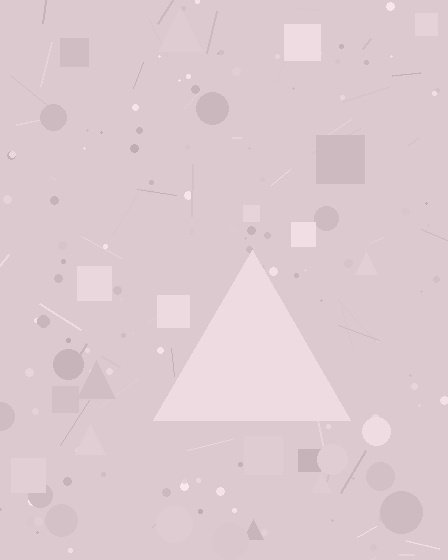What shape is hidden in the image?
A triangle is hidden in the image.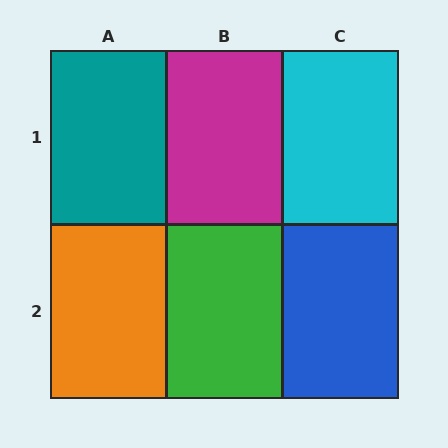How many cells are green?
1 cell is green.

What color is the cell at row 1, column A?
Teal.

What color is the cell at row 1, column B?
Magenta.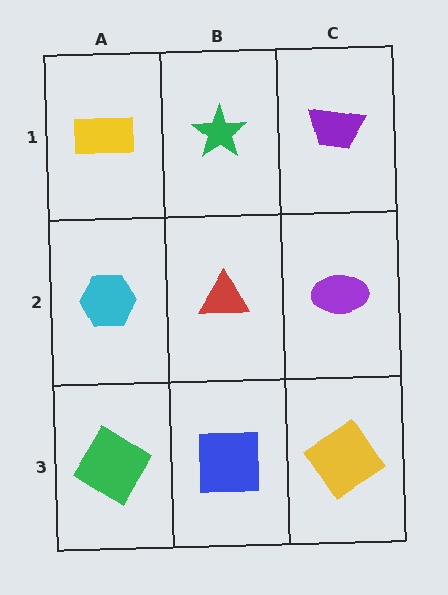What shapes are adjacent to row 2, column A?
A yellow rectangle (row 1, column A), a green diamond (row 3, column A), a red triangle (row 2, column B).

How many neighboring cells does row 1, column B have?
3.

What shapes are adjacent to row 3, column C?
A purple ellipse (row 2, column C), a blue square (row 3, column B).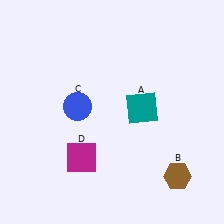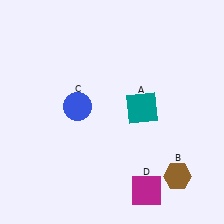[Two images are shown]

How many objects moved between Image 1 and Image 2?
1 object moved between the two images.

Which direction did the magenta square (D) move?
The magenta square (D) moved right.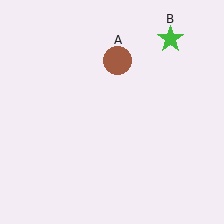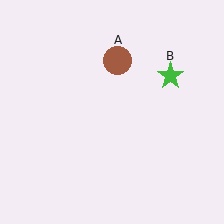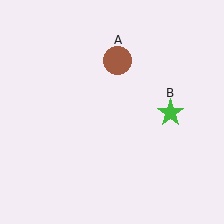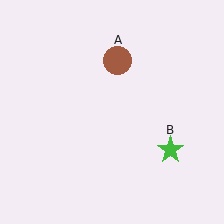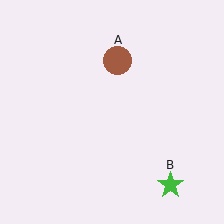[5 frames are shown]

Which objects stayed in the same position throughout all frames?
Brown circle (object A) remained stationary.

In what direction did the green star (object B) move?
The green star (object B) moved down.